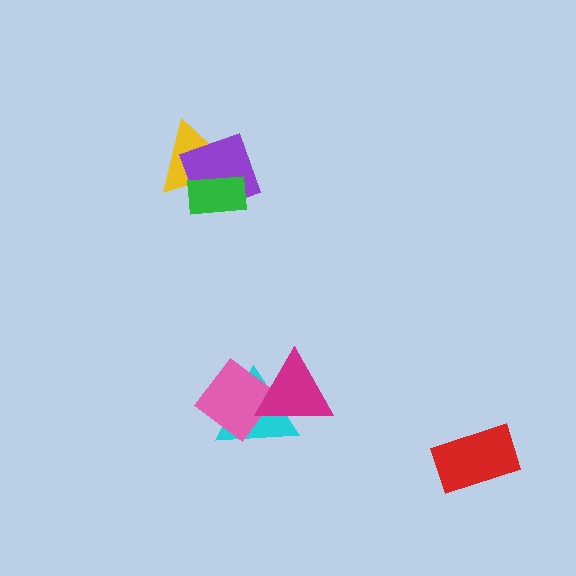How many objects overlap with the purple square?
2 objects overlap with the purple square.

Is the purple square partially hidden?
Yes, it is partially covered by another shape.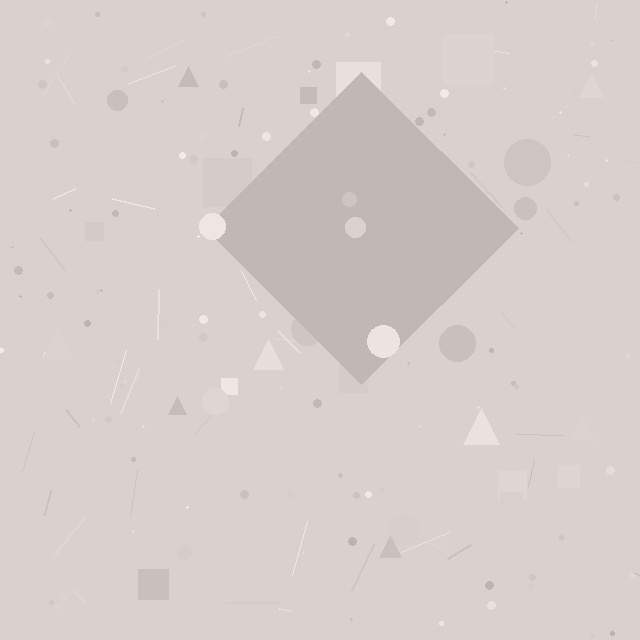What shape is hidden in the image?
A diamond is hidden in the image.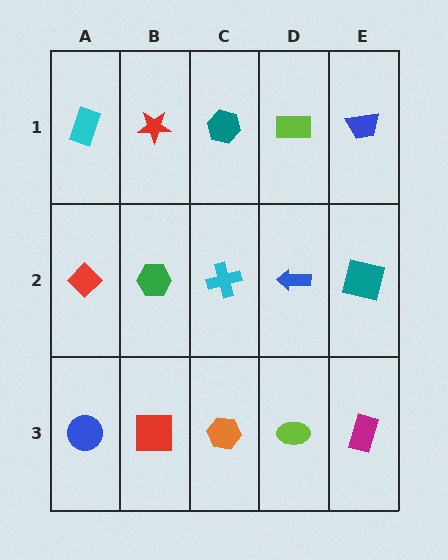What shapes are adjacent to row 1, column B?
A green hexagon (row 2, column B), a cyan rectangle (row 1, column A), a teal hexagon (row 1, column C).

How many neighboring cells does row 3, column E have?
2.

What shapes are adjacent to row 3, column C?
A cyan cross (row 2, column C), a red square (row 3, column B), a lime ellipse (row 3, column D).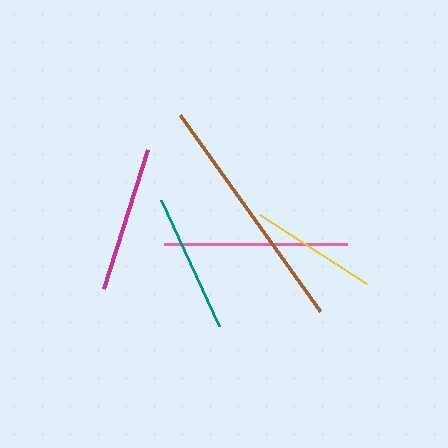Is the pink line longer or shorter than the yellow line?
The pink line is longer than the yellow line.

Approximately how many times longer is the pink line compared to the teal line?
The pink line is approximately 1.3 times the length of the teal line.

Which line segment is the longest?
The brown line is the longest at approximately 240 pixels.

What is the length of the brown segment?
The brown segment is approximately 240 pixels long.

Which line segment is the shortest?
The yellow line is the shortest at approximately 127 pixels.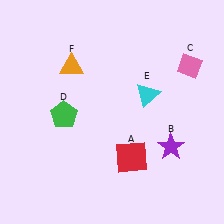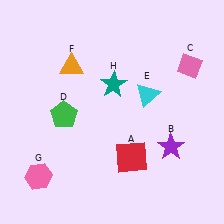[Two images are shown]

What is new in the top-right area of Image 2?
A teal star (H) was added in the top-right area of Image 2.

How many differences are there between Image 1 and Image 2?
There are 2 differences between the two images.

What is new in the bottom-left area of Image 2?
A pink hexagon (G) was added in the bottom-left area of Image 2.